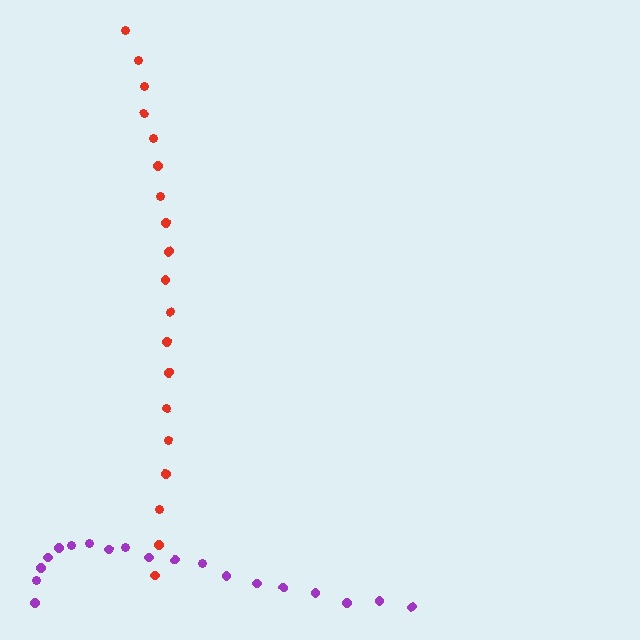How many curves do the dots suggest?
There are 2 distinct paths.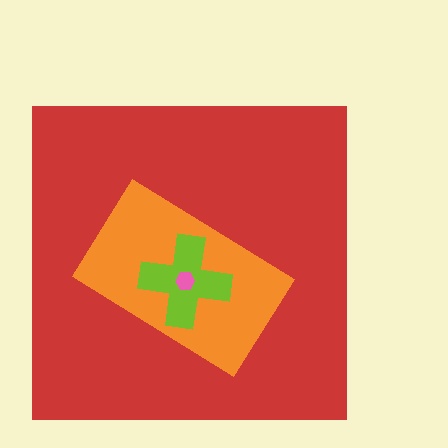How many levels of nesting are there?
4.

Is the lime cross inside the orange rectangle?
Yes.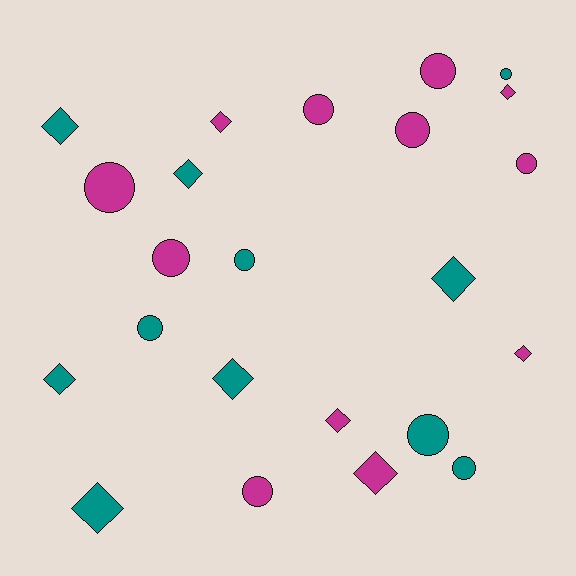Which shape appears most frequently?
Circle, with 12 objects.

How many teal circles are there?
There are 5 teal circles.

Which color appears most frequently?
Magenta, with 12 objects.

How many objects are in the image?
There are 23 objects.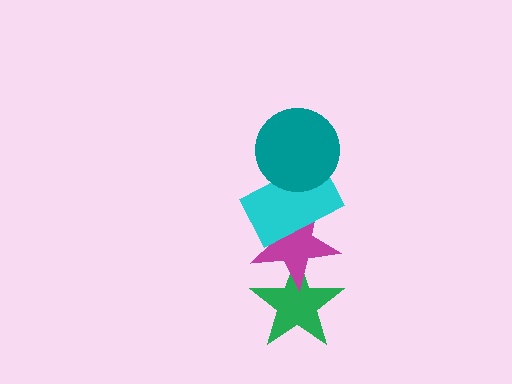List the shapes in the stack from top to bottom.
From top to bottom: the teal circle, the cyan rectangle, the magenta star, the green star.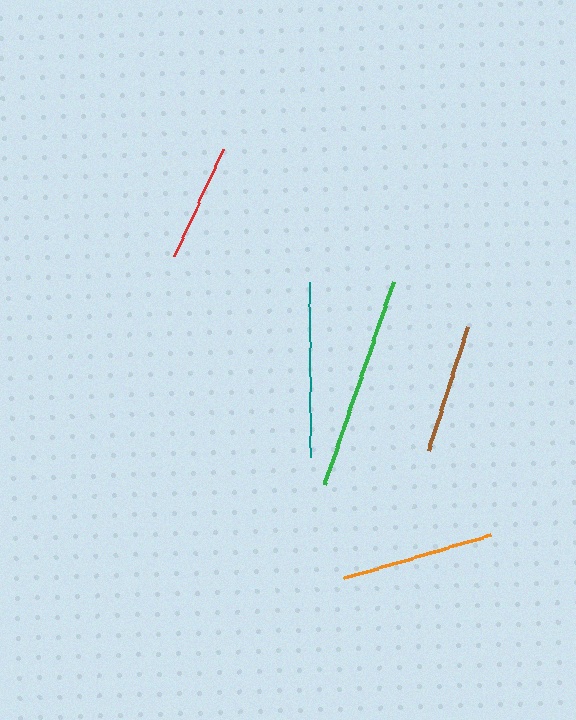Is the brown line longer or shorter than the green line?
The green line is longer than the brown line.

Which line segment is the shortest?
The red line is the shortest at approximately 118 pixels.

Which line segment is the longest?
The green line is the longest at approximately 215 pixels.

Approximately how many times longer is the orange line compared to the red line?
The orange line is approximately 1.3 times the length of the red line.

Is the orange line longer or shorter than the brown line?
The orange line is longer than the brown line.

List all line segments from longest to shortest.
From longest to shortest: green, teal, orange, brown, red.